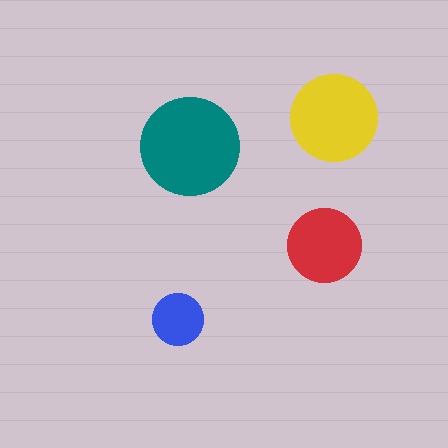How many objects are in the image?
There are 4 objects in the image.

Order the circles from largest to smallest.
the teal one, the yellow one, the red one, the blue one.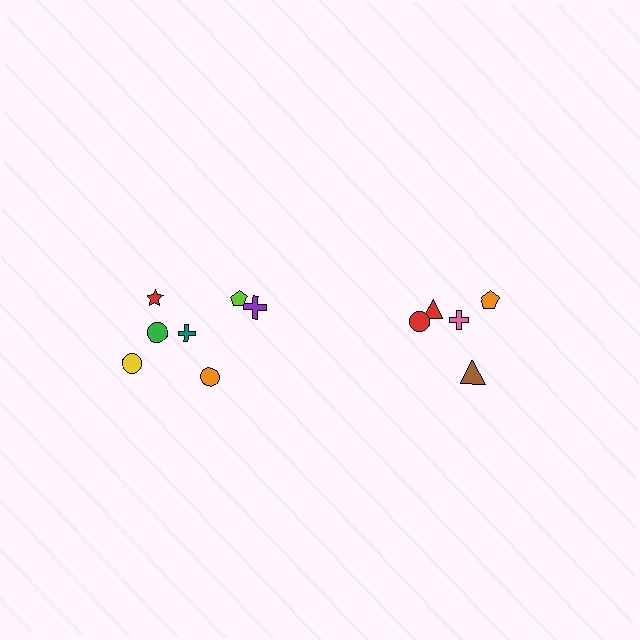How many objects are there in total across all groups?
There are 12 objects.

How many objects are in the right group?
There are 5 objects.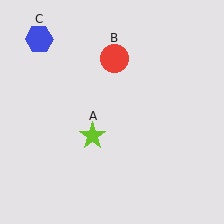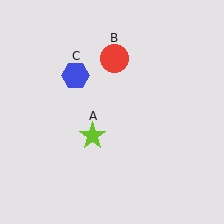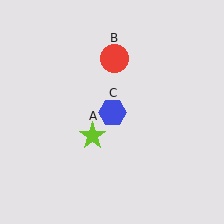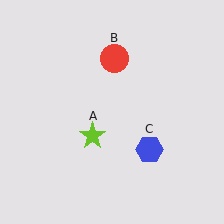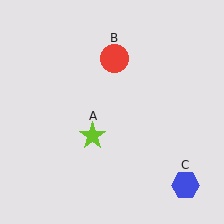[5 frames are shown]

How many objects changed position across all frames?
1 object changed position: blue hexagon (object C).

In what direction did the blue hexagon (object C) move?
The blue hexagon (object C) moved down and to the right.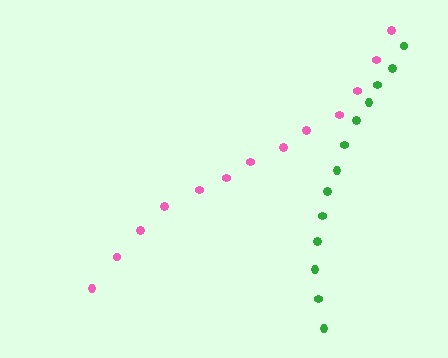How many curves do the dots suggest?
There are 2 distinct paths.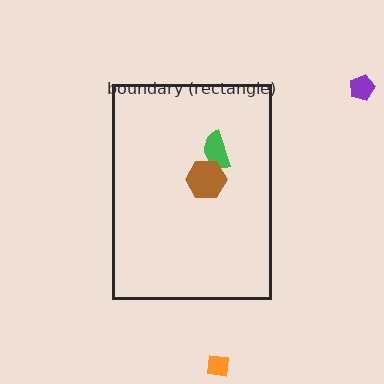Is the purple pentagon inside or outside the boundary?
Outside.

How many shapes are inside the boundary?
2 inside, 2 outside.